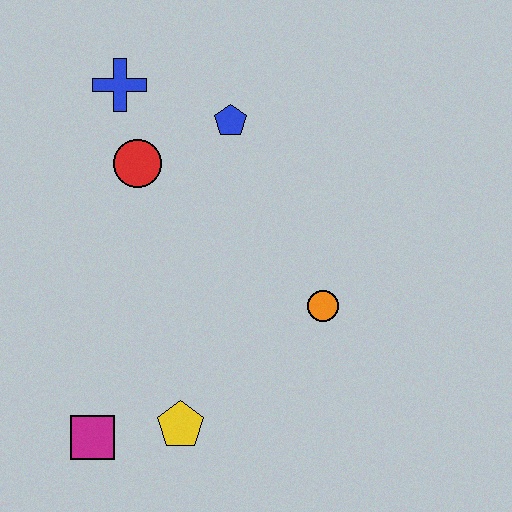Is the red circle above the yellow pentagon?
Yes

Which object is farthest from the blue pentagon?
The magenta square is farthest from the blue pentagon.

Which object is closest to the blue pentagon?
The red circle is closest to the blue pentagon.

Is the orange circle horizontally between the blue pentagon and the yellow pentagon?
No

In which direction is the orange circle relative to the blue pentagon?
The orange circle is below the blue pentagon.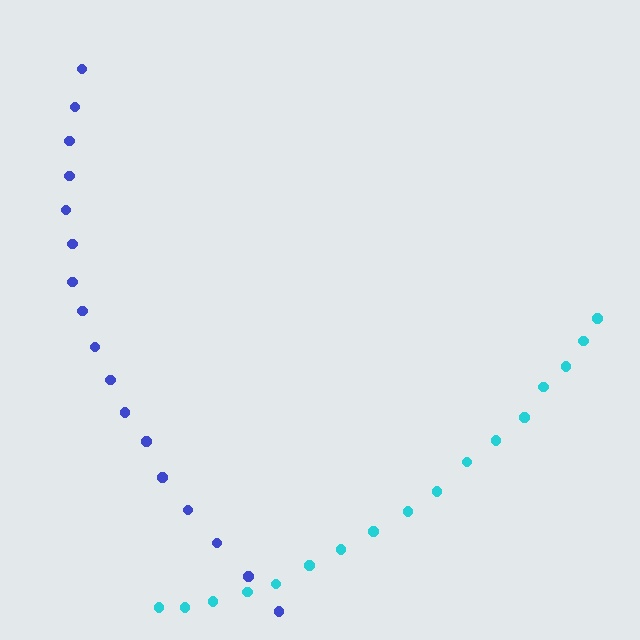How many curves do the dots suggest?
There are 2 distinct paths.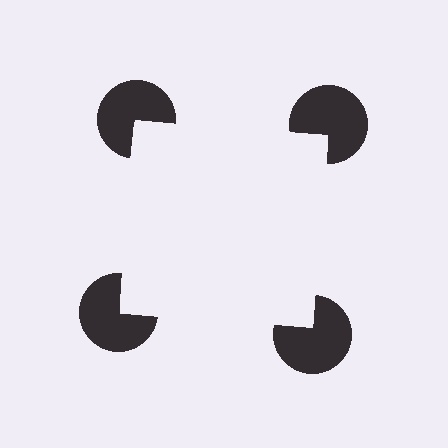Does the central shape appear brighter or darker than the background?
It typically appears slightly brighter than the background, even though no actual brightness change is drawn.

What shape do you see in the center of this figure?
An illusory square — its edges are inferred from the aligned wedge cuts in the pac-man discs, not physically drawn.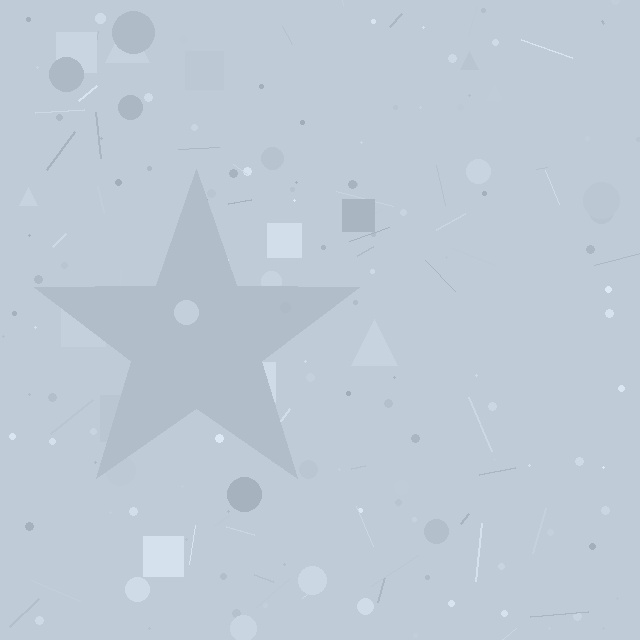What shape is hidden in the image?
A star is hidden in the image.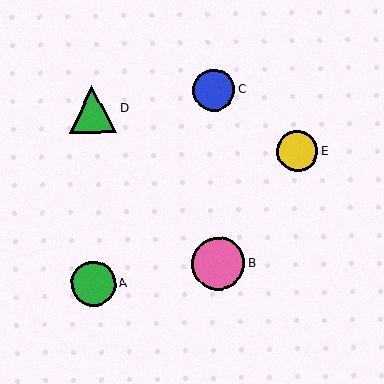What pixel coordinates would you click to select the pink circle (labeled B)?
Click at (219, 264) to select the pink circle B.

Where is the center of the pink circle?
The center of the pink circle is at (219, 264).